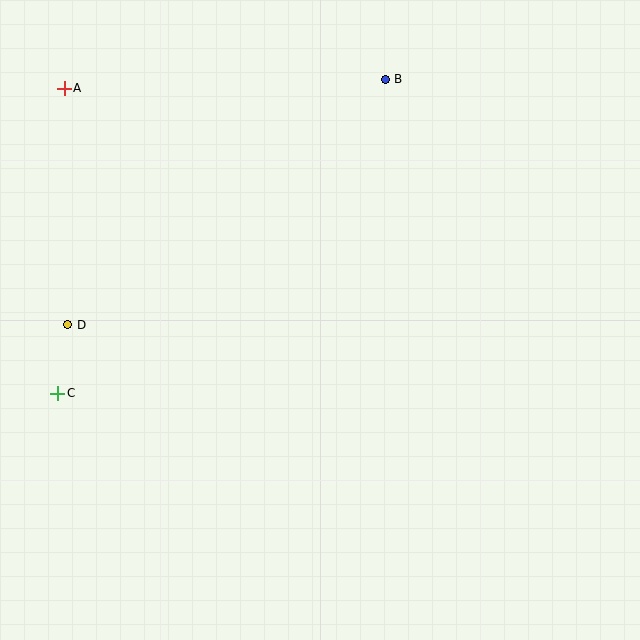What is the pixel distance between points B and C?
The distance between B and C is 454 pixels.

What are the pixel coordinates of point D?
Point D is at (68, 325).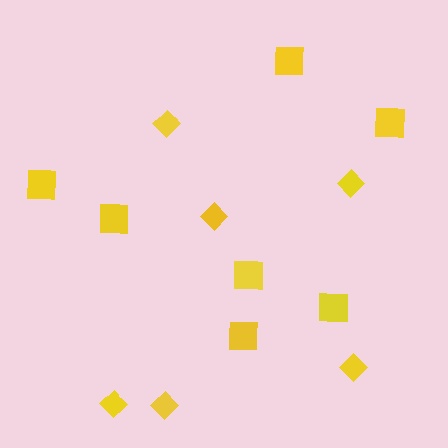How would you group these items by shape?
There are 2 groups: one group of diamonds (6) and one group of squares (7).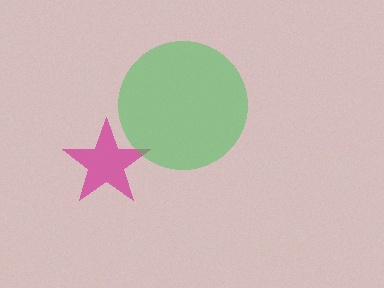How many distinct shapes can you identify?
There are 2 distinct shapes: a magenta star, a green circle.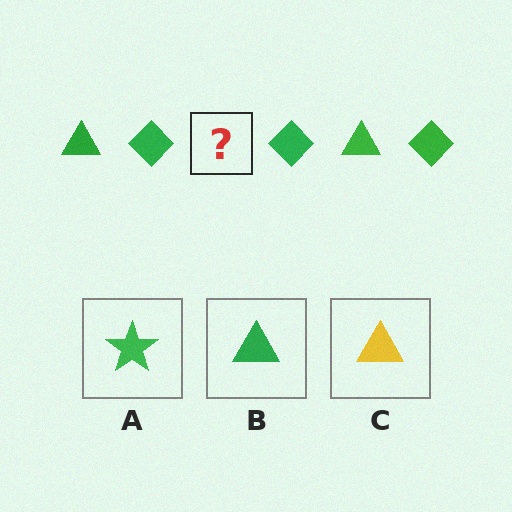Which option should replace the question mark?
Option B.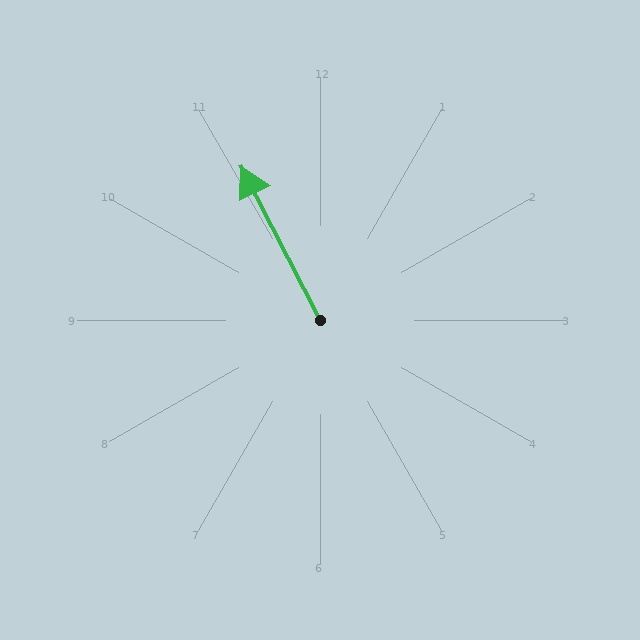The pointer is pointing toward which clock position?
Roughly 11 o'clock.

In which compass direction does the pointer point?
Northwest.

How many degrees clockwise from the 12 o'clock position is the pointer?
Approximately 333 degrees.